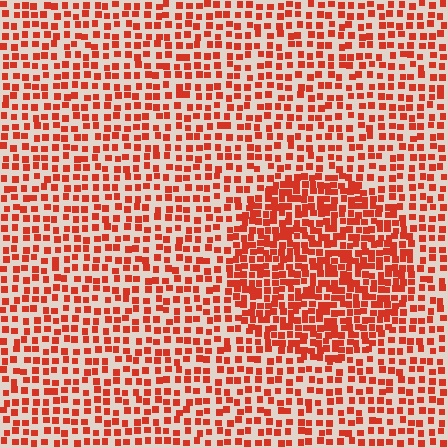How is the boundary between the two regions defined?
The boundary is defined by a change in element density (approximately 1.8x ratio). All elements are the same color, size, and shape.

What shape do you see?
I see a circle.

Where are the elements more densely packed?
The elements are more densely packed inside the circle boundary.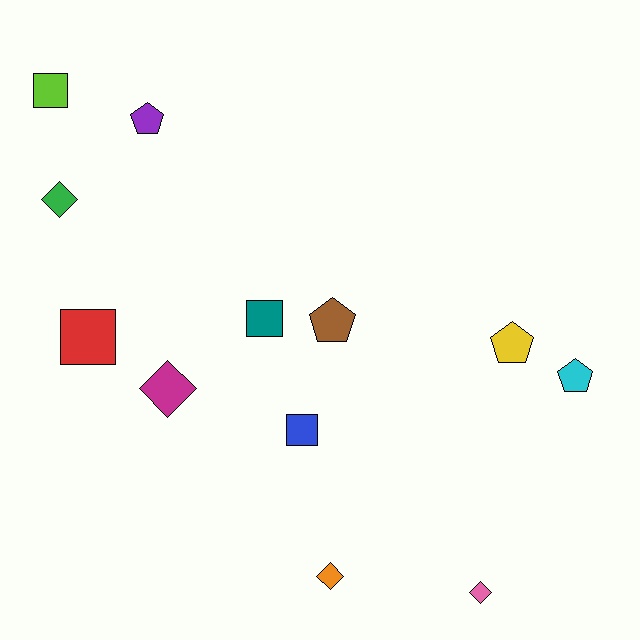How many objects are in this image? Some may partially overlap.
There are 12 objects.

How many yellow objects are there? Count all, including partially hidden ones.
There is 1 yellow object.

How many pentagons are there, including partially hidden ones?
There are 4 pentagons.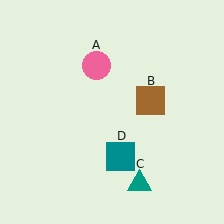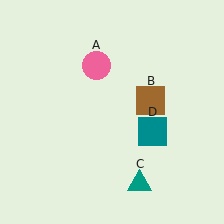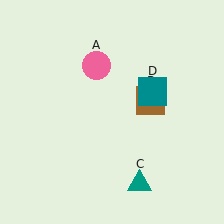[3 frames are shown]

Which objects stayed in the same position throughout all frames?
Pink circle (object A) and brown square (object B) and teal triangle (object C) remained stationary.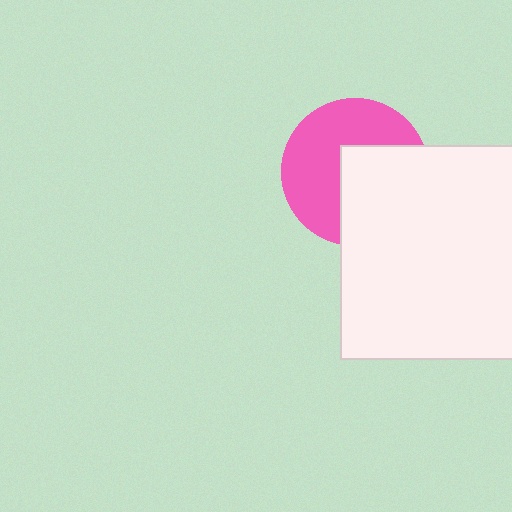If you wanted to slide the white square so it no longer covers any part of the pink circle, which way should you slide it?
Slide it toward the lower-right — that is the most direct way to separate the two shapes.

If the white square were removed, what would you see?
You would see the complete pink circle.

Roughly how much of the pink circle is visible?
About half of it is visible (roughly 55%).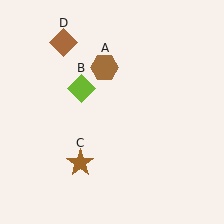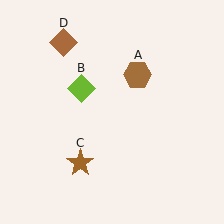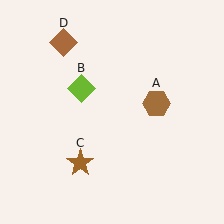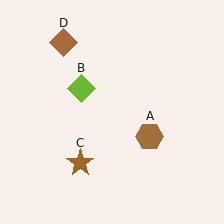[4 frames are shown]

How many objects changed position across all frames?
1 object changed position: brown hexagon (object A).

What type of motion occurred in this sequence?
The brown hexagon (object A) rotated clockwise around the center of the scene.